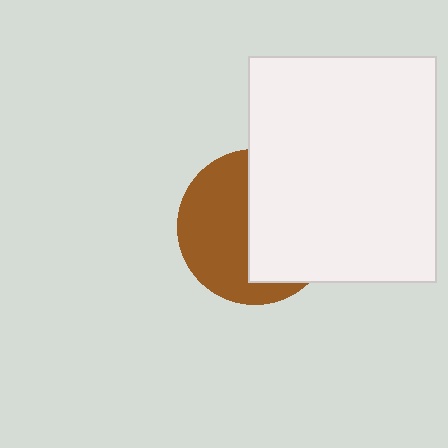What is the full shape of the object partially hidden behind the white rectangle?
The partially hidden object is a brown circle.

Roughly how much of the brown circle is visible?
About half of it is visible (roughly 49%).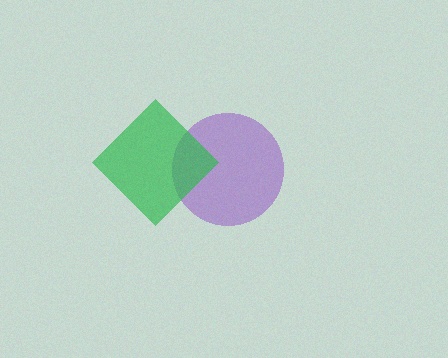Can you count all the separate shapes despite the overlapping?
Yes, there are 2 separate shapes.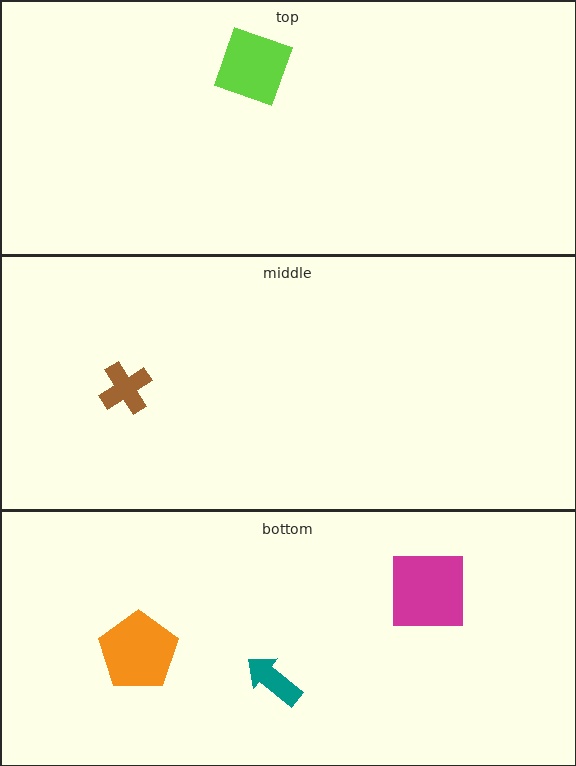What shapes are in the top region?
The lime diamond.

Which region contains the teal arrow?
The bottom region.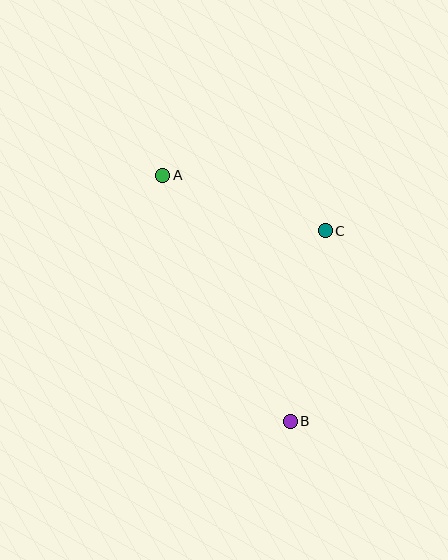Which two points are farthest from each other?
Points A and B are farthest from each other.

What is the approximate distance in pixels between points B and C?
The distance between B and C is approximately 193 pixels.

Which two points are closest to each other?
Points A and C are closest to each other.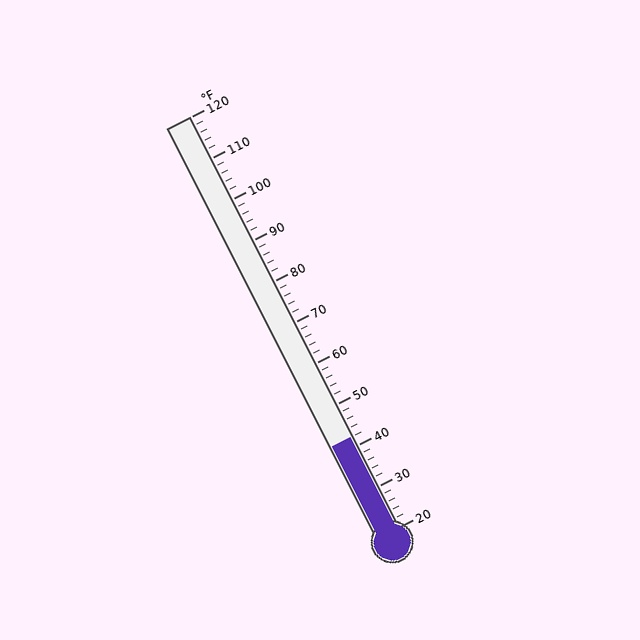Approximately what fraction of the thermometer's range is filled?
The thermometer is filled to approximately 20% of its range.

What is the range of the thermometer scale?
The thermometer scale ranges from 20°F to 120°F.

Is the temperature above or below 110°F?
The temperature is below 110°F.